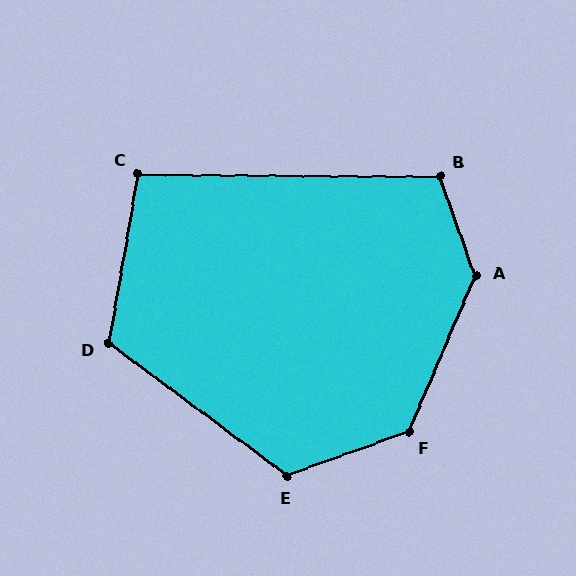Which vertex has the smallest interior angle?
C, at approximately 99 degrees.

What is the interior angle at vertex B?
Approximately 110 degrees (obtuse).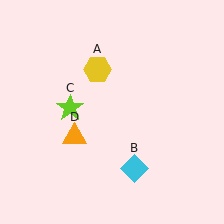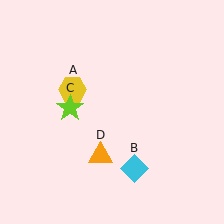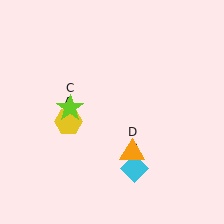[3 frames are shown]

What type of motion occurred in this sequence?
The yellow hexagon (object A), orange triangle (object D) rotated counterclockwise around the center of the scene.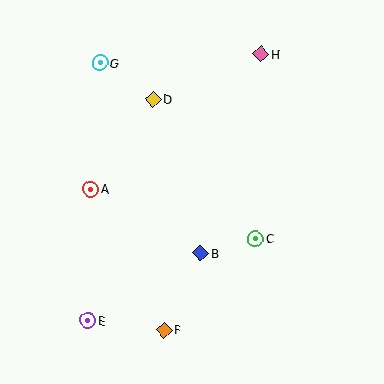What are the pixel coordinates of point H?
Point H is at (261, 54).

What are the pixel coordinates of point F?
Point F is at (164, 330).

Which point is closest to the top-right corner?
Point H is closest to the top-right corner.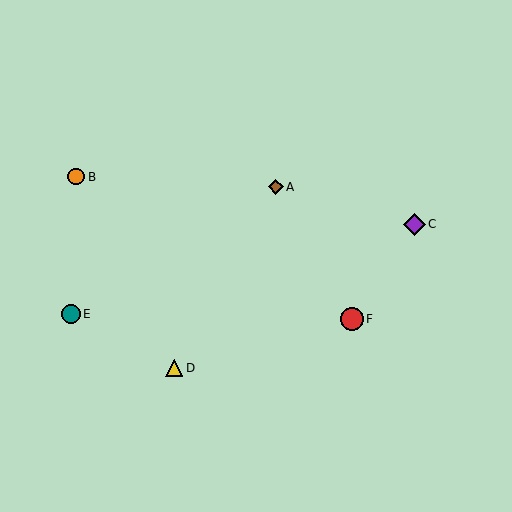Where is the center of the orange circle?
The center of the orange circle is at (76, 177).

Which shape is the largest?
The red circle (labeled F) is the largest.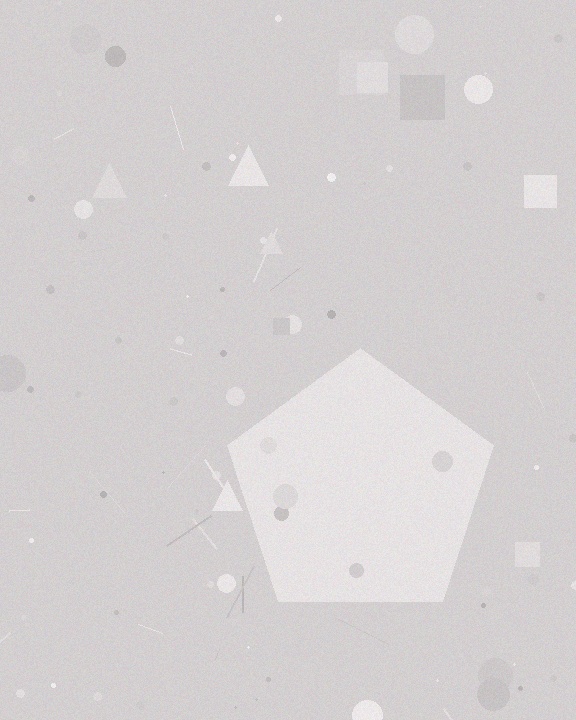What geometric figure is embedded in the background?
A pentagon is embedded in the background.